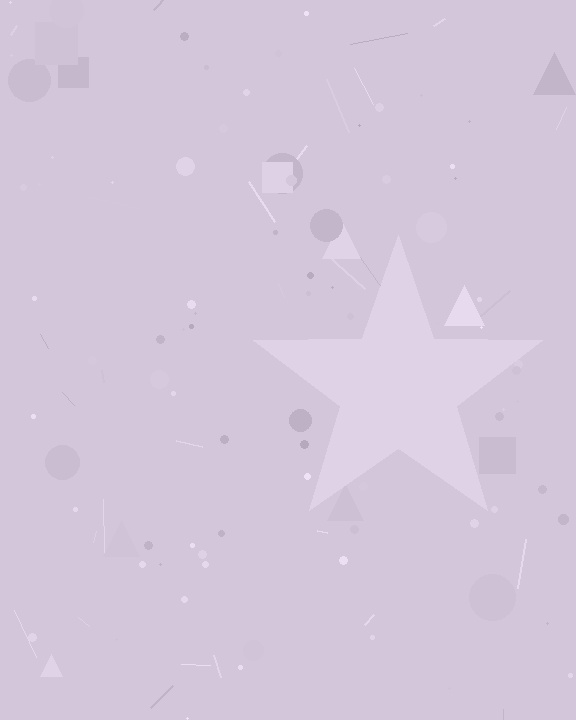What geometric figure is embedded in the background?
A star is embedded in the background.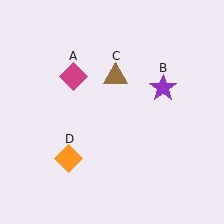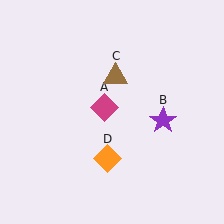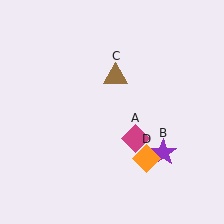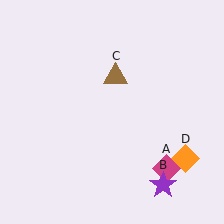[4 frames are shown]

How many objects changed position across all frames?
3 objects changed position: magenta diamond (object A), purple star (object B), orange diamond (object D).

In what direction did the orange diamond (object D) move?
The orange diamond (object D) moved right.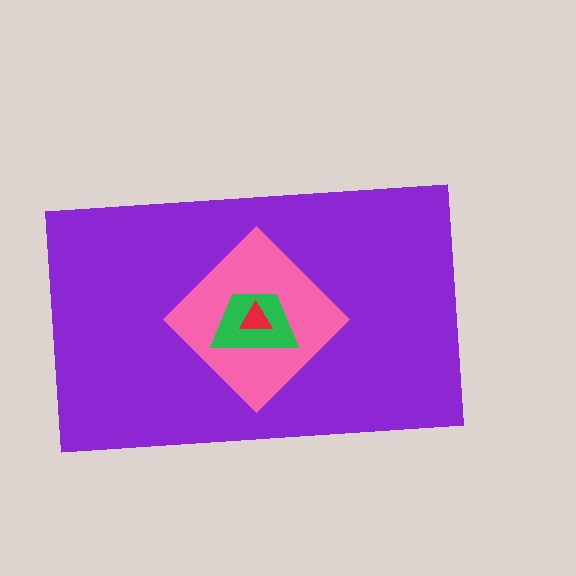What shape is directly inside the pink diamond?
The green trapezoid.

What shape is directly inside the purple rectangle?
The pink diamond.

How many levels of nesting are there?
4.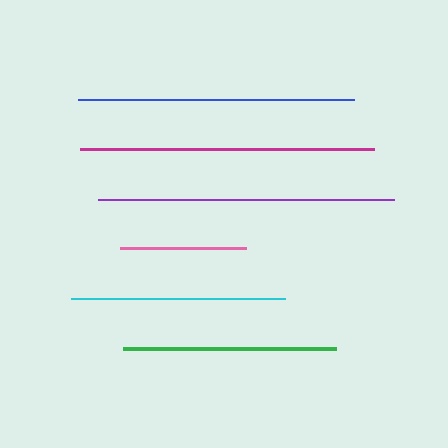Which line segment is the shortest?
The pink line is the shortest at approximately 126 pixels.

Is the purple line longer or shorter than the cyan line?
The purple line is longer than the cyan line.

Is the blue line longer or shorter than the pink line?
The blue line is longer than the pink line.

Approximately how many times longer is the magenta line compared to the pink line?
The magenta line is approximately 2.3 times the length of the pink line.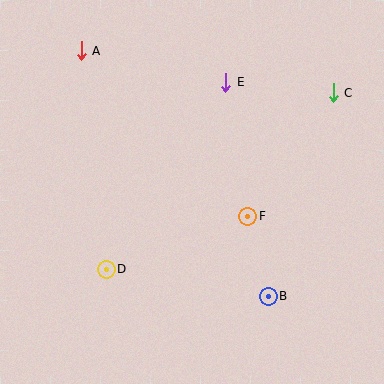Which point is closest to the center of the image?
Point F at (248, 216) is closest to the center.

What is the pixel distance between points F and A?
The distance between F and A is 235 pixels.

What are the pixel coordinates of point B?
Point B is at (268, 296).